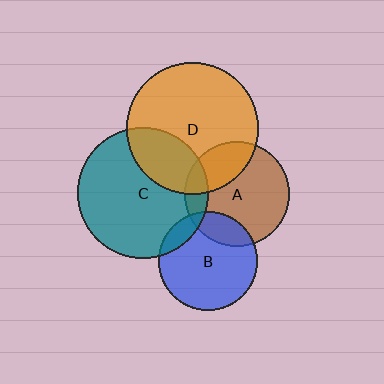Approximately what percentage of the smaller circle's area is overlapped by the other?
Approximately 15%.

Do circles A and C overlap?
Yes.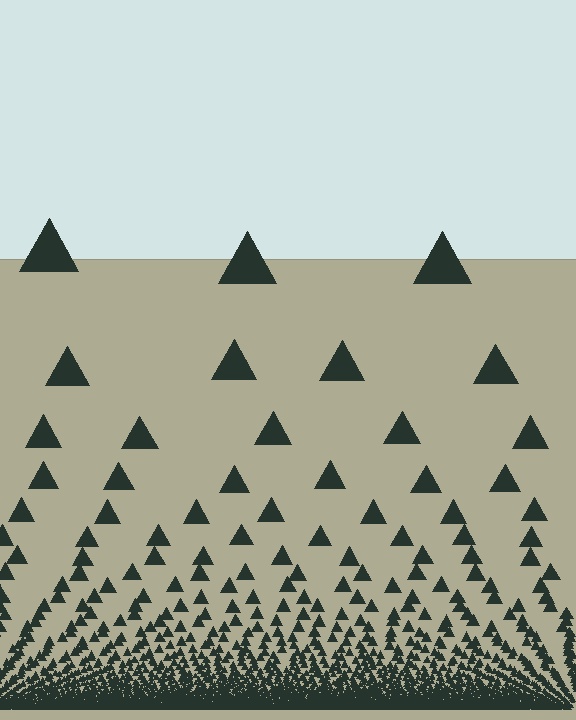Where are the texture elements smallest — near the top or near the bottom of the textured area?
Near the bottom.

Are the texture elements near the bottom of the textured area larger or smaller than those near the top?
Smaller. The gradient is inverted — elements near the bottom are smaller and denser.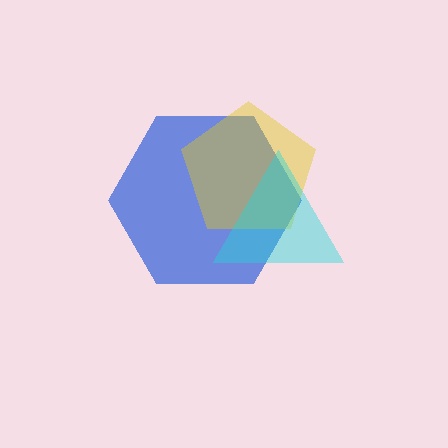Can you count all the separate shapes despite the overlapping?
Yes, there are 3 separate shapes.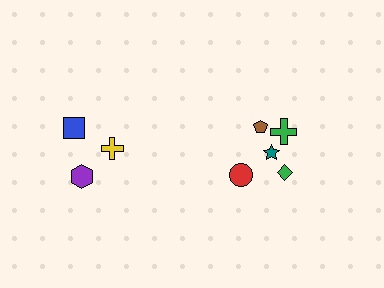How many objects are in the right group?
There are 5 objects.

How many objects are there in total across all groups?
There are 8 objects.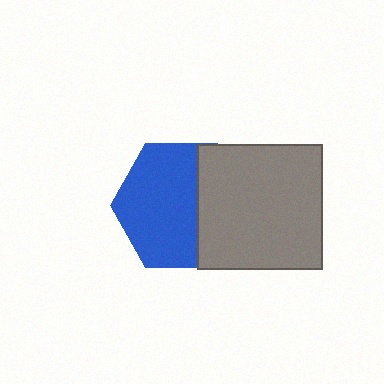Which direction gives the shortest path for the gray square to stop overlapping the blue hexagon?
Moving right gives the shortest separation.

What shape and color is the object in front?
The object in front is a gray square.